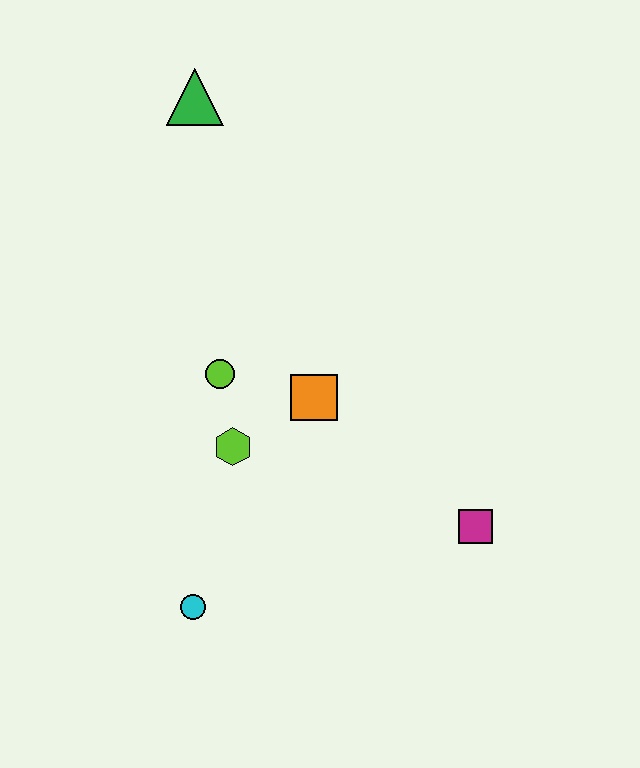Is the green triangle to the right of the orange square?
No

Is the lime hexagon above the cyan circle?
Yes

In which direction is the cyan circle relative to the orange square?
The cyan circle is below the orange square.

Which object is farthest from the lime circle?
The magenta square is farthest from the lime circle.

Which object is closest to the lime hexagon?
The lime circle is closest to the lime hexagon.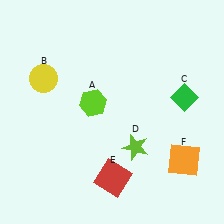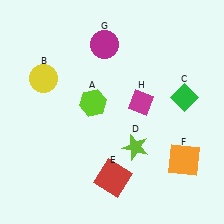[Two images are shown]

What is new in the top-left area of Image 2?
A magenta circle (G) was added in the top-left area of Image 2.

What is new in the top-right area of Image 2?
A magenta diamond (H) was added in the top-right area of Image 2.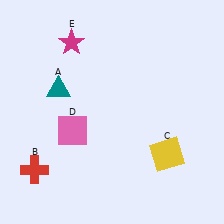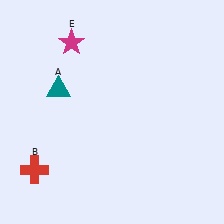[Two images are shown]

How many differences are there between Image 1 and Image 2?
There are 2 differences between the two images.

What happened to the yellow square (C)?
The yellow square (C) was removed in Image 2. It was in the bottom-right area of Image 1.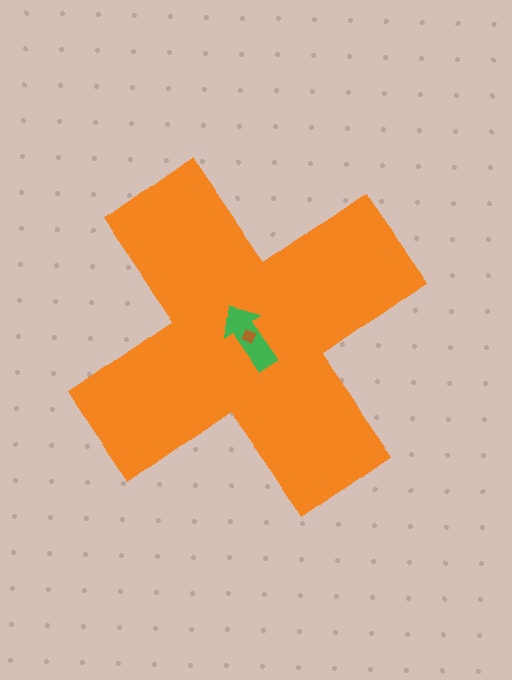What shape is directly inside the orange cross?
The green arrow.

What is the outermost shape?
The orange cross.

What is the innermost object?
The brown diamond.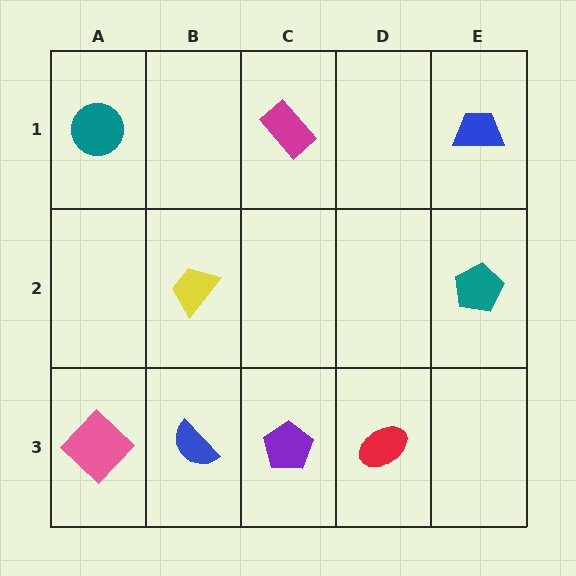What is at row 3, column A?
A pink diamond.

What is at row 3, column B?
A blue semicircle.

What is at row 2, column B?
A yellow trapezoid.